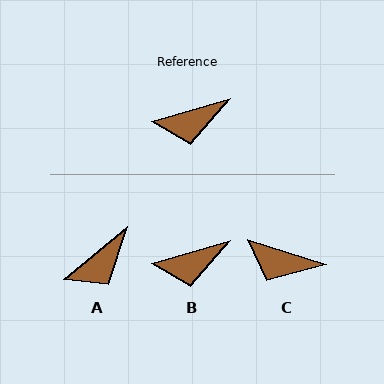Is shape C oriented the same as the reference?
No, it is off by about 34 degrees.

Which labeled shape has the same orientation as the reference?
B.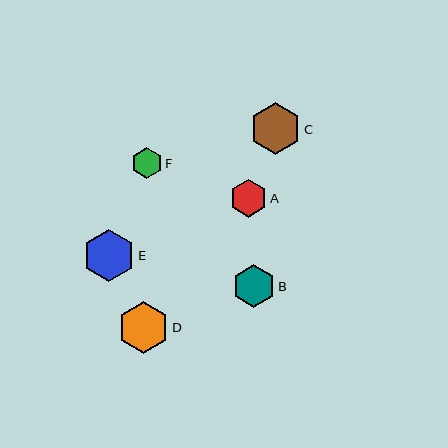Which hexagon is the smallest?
Hexagon F is the smallest with a size of approximately 31 pixels.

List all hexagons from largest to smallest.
From largest to smallest: E, C, D, B, A, F.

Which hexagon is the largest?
Hexagon E is the largest with a size of approximately 52 pixels.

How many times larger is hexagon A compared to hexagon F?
Hexagon A is approximately 1.2 times the size of hexagon F.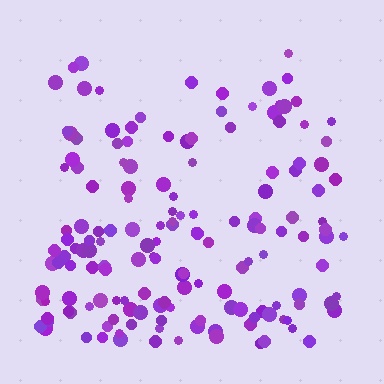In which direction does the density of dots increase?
From top to bottom, with the bottom side densest.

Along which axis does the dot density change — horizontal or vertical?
Vertical.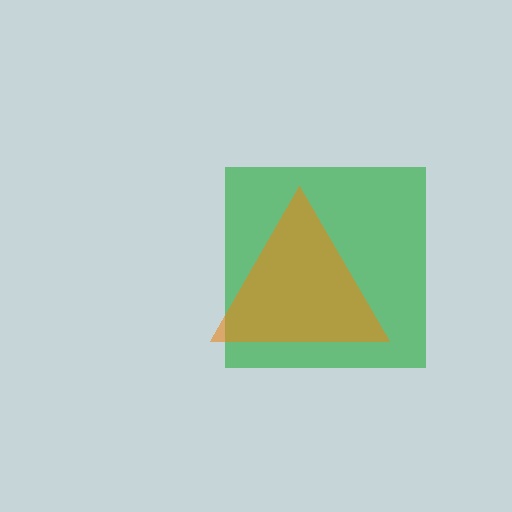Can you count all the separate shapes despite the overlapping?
Yes, there are 2 separate shapes.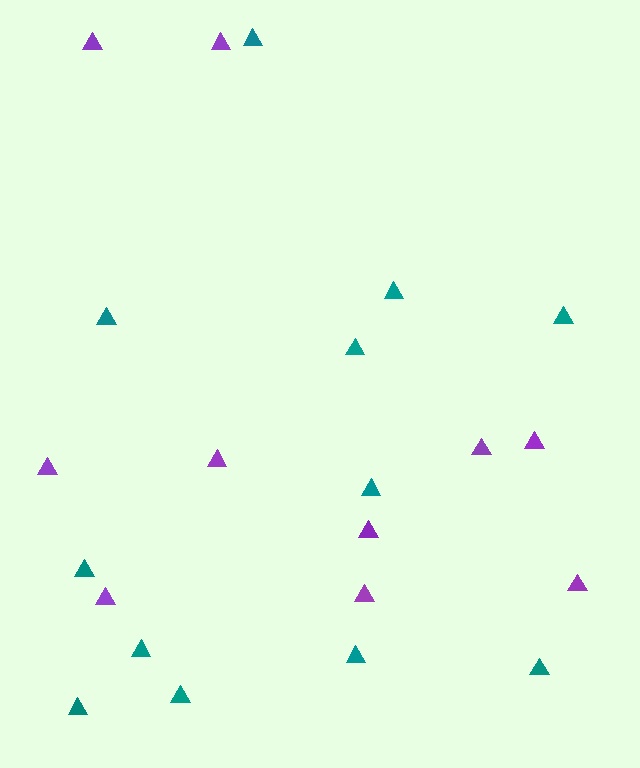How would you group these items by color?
There are 2 groups: one group of teal triangles (12) and one group of purple triangles (10).